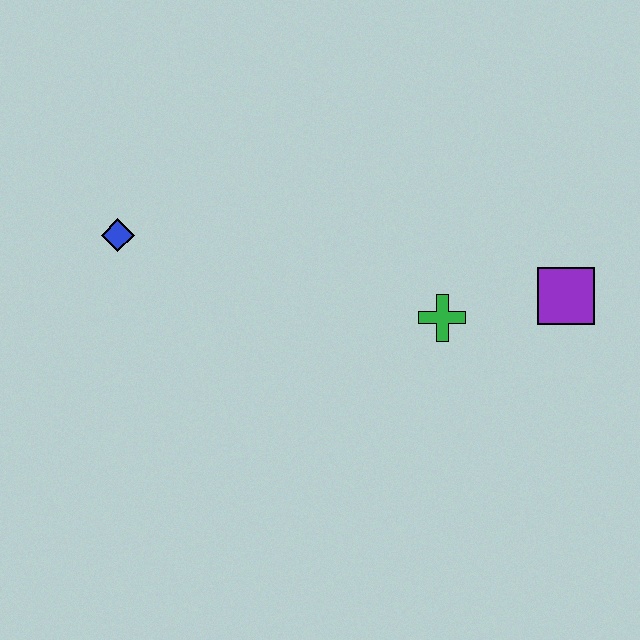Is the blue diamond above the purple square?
Yes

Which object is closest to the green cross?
The purple square is closest to the green cross.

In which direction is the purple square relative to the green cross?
The purple square is to the right of the green cross.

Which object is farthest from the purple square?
The blue diamond is farthest from the purple square.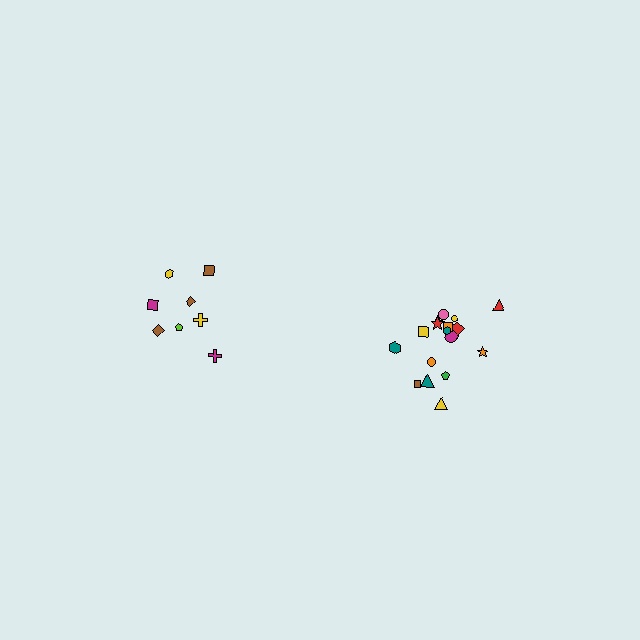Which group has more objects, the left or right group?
The right group.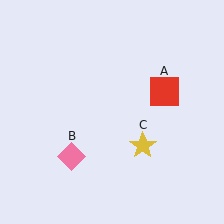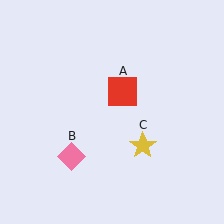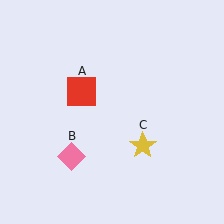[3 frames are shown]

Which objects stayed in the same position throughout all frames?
Pink diamond (object B) and yellow star (object C) remained stationary.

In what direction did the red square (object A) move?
The red square (object A) moved left.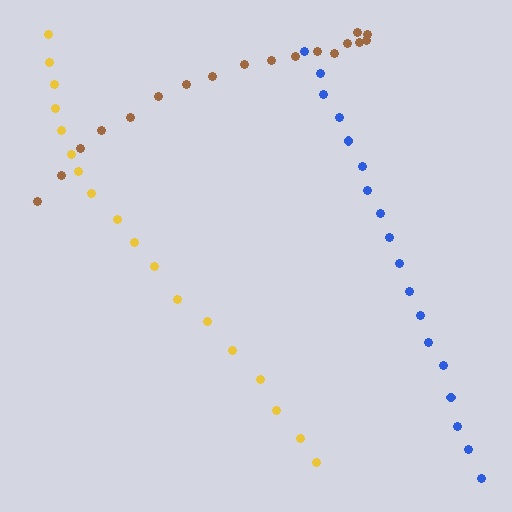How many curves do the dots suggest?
There are 3 distinct paths.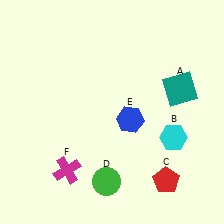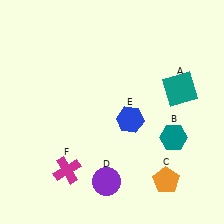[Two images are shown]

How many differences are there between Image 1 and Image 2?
There are 3 differences between the two images.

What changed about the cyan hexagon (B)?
In Image 1, B is cyan. In Image 2, it changed to teal.